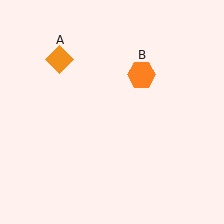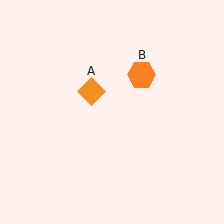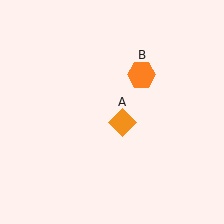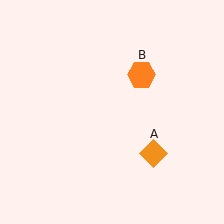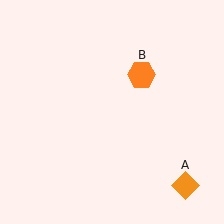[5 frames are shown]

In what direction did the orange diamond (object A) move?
The orange diamond (object A) moved down and to the right.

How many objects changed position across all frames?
1 object changed position: orange diamond (object A).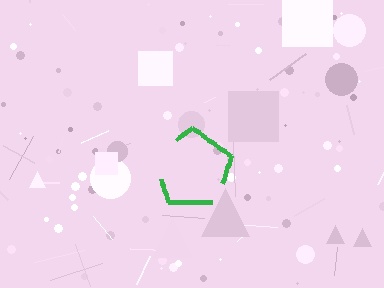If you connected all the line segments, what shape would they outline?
They would outline a pentagon.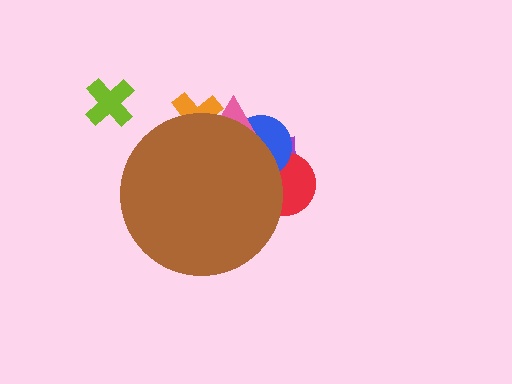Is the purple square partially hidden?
Yes, the purple square is partially hidden behind the brown circle.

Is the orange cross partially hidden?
Yes, the orange cross is partially hidden behind the brown circle.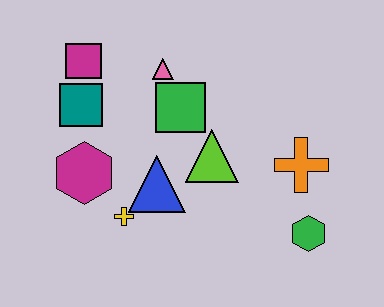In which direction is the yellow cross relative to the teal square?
The yellow cross is below the teal square.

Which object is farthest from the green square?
The green hexagon is farthest from the green square.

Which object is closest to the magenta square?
The teal square is closest to the magenta square.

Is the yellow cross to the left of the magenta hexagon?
No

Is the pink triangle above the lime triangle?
Yes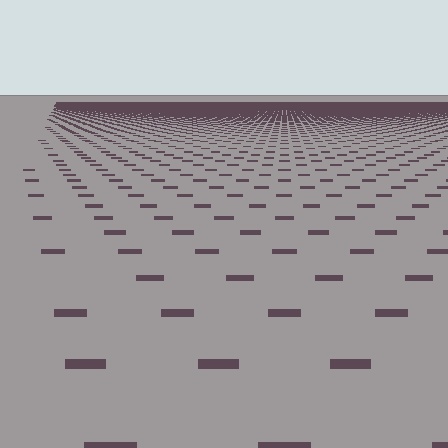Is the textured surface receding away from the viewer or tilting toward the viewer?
The surface is receding away from the viewer. Texture elements get smaller and denser toward the top.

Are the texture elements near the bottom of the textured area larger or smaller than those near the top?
Larger. Near the bottom, elements are closer to the viewer and appear at a bigger on-screen size.